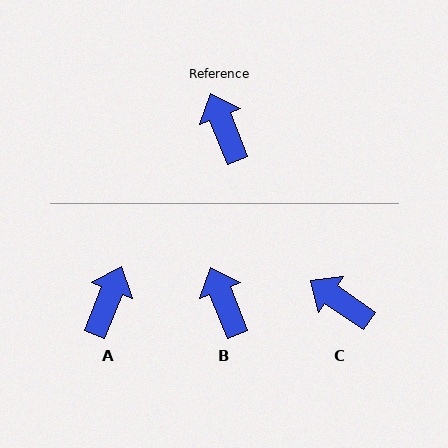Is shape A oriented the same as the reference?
No, it is off by about 43 degrees.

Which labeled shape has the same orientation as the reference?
B.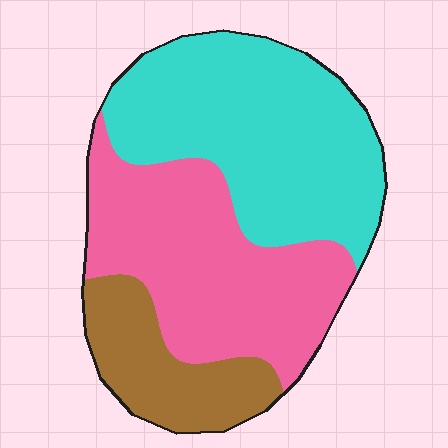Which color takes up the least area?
Brown, at roughly 15%.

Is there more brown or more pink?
Pink.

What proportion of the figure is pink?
Pink covers about 40% of the figure.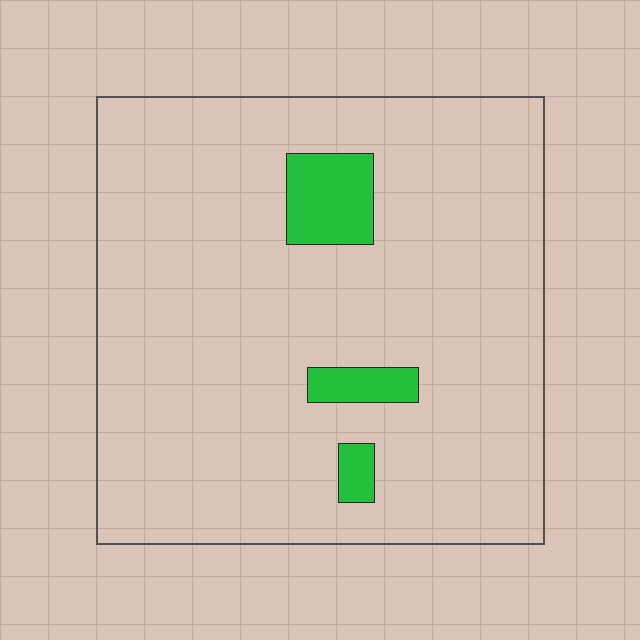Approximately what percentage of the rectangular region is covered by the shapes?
Approximately 5%.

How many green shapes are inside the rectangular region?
3.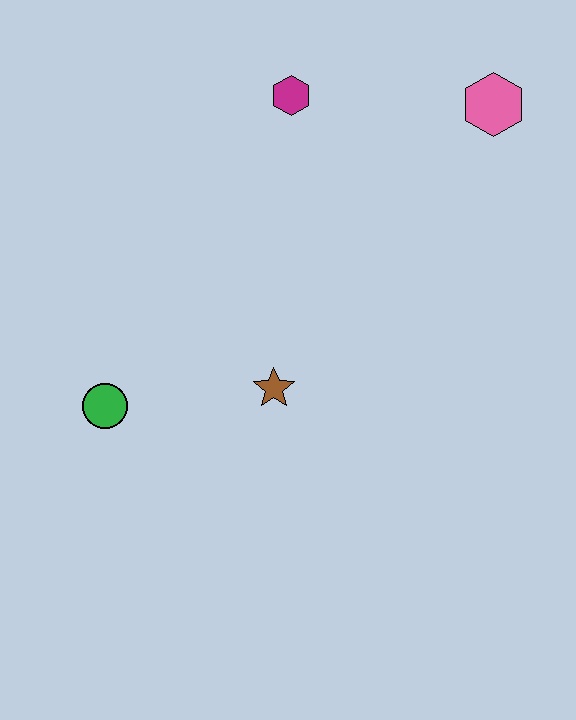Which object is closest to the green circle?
The brown star is closest to the green circle.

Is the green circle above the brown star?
No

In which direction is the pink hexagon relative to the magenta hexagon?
The pink hexagon is to the right of the magenta hexagon.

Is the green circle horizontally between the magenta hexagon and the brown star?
No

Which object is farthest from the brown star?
The pink hexagon is farthest from the brown star.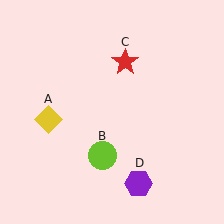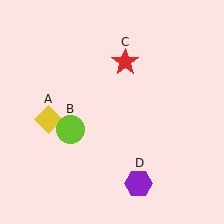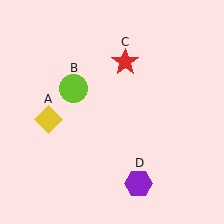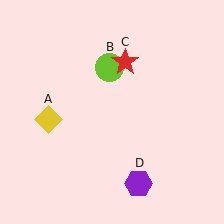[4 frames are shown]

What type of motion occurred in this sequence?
The lime circle (object B) rotated clockwise around the center of the scene.